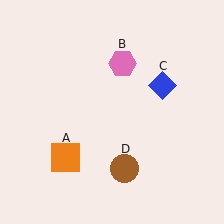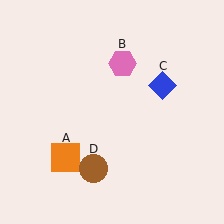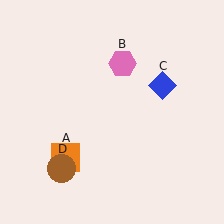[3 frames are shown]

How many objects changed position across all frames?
1 object changed position: brown circle (object D).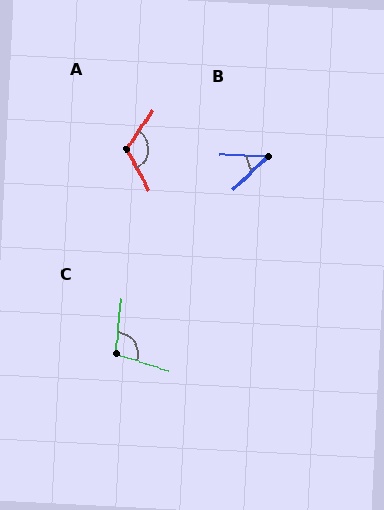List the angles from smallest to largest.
B (46°), C (103°), A (117°).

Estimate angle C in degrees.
Approximately 103 degrees.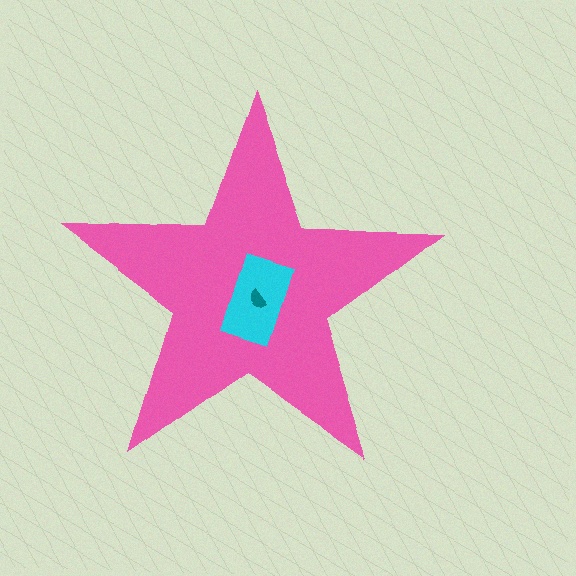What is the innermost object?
The teal semicircle.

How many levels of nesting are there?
3.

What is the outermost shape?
The pink star.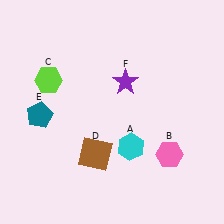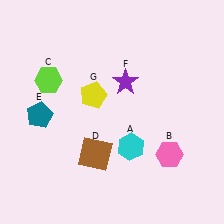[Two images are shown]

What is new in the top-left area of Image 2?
A yellow pentagon (G) was added in the top-left area of Image 2.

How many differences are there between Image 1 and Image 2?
There is 1 difference between the two images.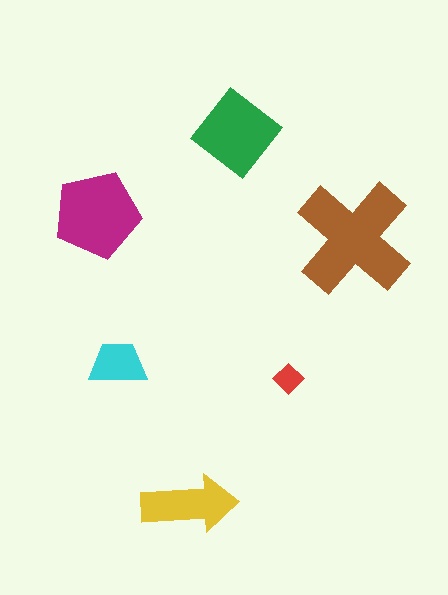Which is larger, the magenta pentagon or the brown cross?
The brown cross.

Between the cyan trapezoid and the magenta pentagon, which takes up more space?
The magenta pentagon.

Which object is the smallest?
The red diamond.